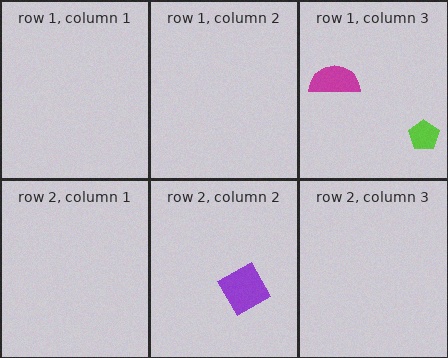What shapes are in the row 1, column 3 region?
The magenta semicircle, the lime pentagon.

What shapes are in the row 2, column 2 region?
The purple square.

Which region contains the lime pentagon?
The row 1, column 3 region.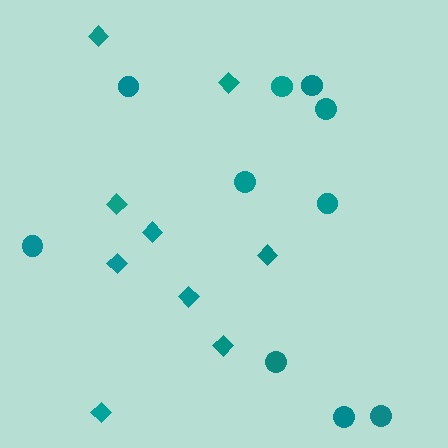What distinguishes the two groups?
There are 2 groups: one group of circles (10) and one group of diamonds (9).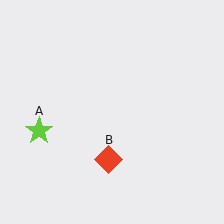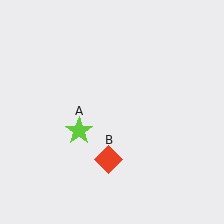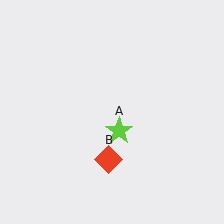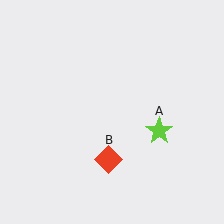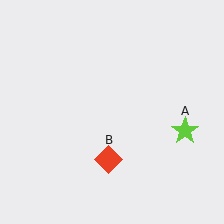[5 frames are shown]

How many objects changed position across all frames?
1 object changed position: lime star (object A).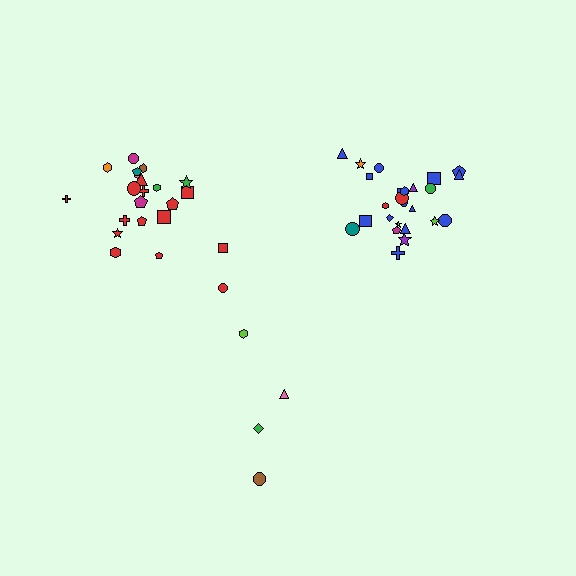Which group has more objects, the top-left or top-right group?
The top-right group.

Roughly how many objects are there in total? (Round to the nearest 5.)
Roughly 50 objects in total.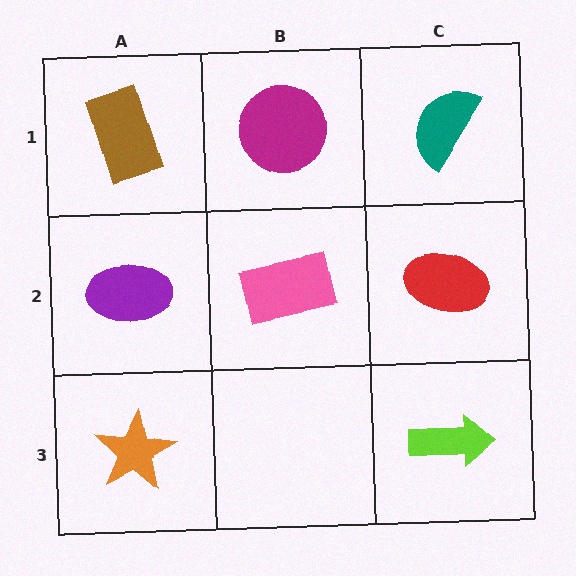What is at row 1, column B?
A magenta circle.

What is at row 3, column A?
An orange star.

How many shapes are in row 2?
3 shapes.